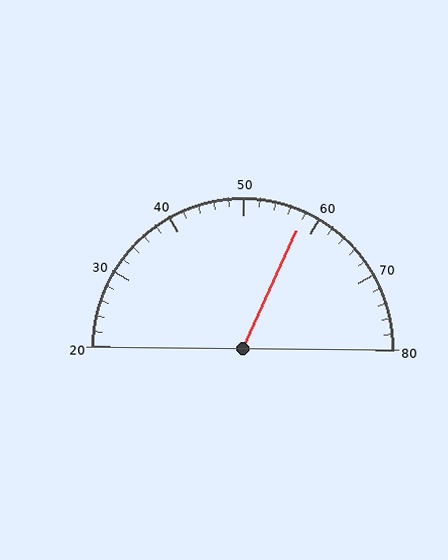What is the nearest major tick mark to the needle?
The nearest major tick mark is 60.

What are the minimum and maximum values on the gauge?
The gauge ranges from 20 to 80.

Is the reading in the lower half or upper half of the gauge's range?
The reading is in the upper half of the range (20 to 80).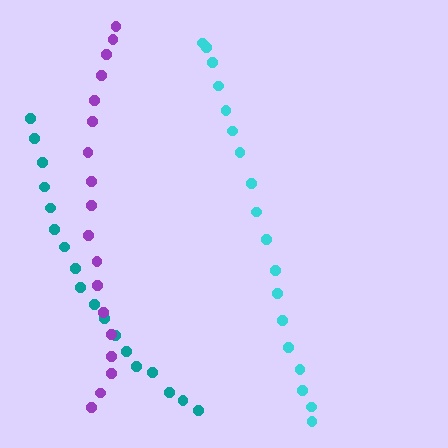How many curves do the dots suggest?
There are 3 distinct paths.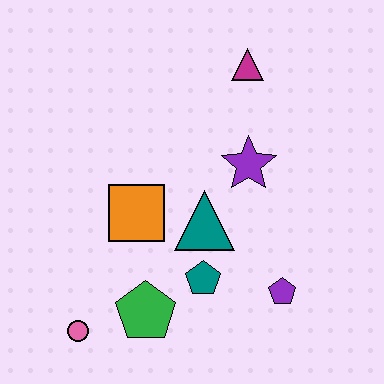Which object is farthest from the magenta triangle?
The pink circle is farthest from the magenta triangle.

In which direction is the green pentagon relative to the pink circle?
The green pentagon is to the right of the pink circle.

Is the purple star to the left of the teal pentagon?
No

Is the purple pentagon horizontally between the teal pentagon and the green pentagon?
No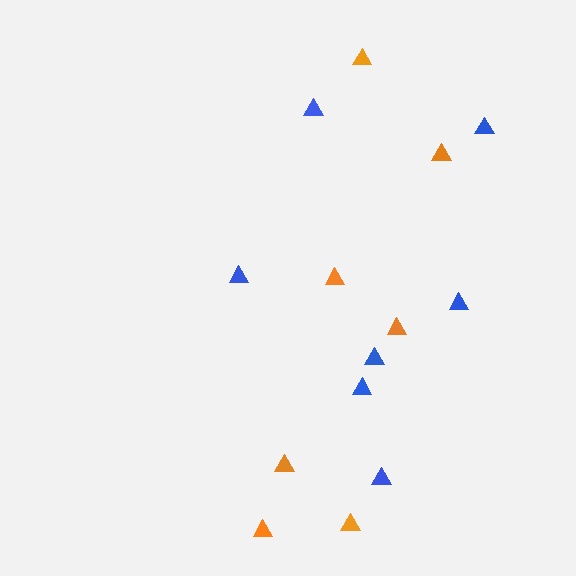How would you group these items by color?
There are 2 groups: one group of blue triangles (7) and one group of orange triangles (7).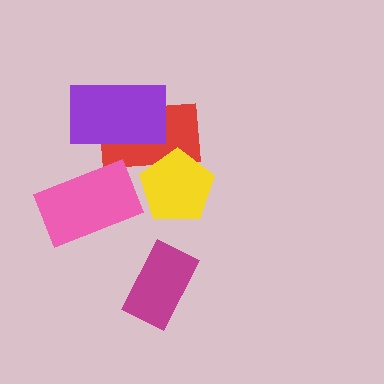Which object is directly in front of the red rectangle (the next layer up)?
The yellow pentagon is directly in front of the red rectangle.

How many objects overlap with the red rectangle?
2 objects overlap with the red rectangle.